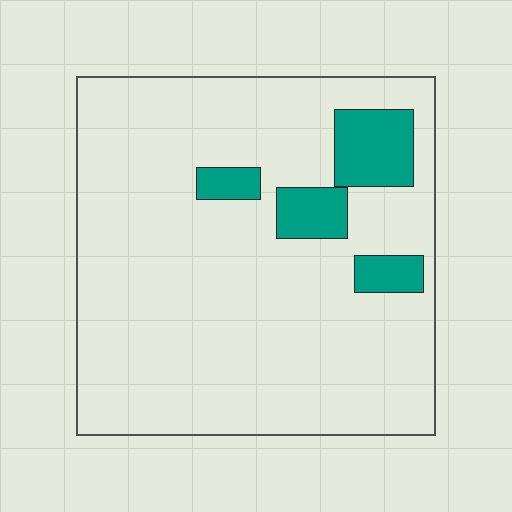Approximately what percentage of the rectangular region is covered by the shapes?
Approximately 10%.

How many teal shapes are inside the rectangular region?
4.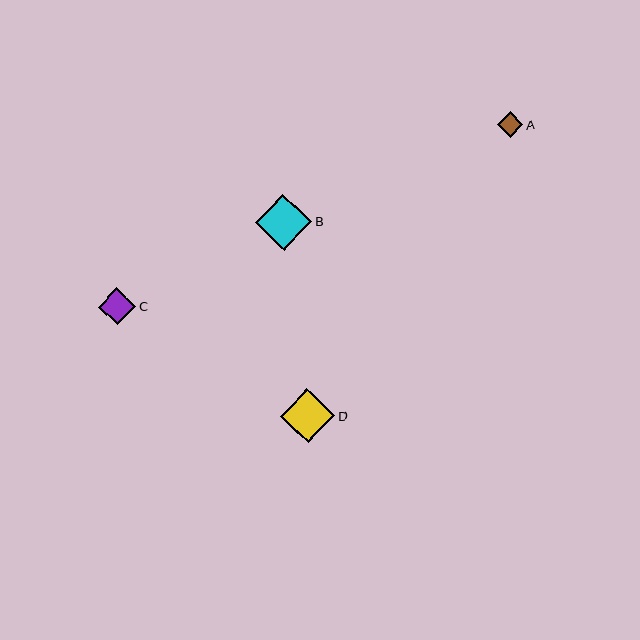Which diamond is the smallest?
Diamond A is the smallest with a size of approximately 25 pixels.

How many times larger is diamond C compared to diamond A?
Diamond C is approximately 1.5 times the size of diamond A.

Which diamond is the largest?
Diamond B is the largest with a size of approximately 56 pixels.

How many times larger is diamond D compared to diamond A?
Diamond D is approximately 2.2 times the size of diamond A.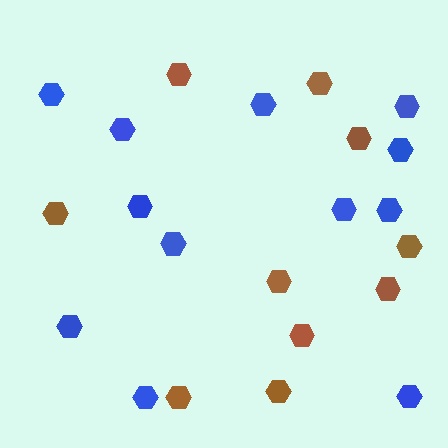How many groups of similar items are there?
There are 2 groups: one group of brown hexagons (10) and one group of blue hexagons (12).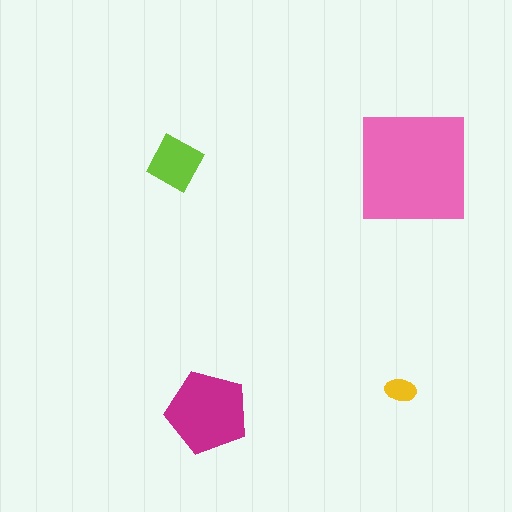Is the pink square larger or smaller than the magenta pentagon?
Larger.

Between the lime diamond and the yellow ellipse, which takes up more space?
The lime diamond.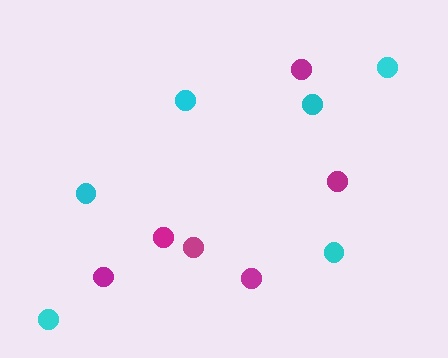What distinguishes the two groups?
There are 2 groups: one group of magenta circles (6) and one group of cyan circles (6).